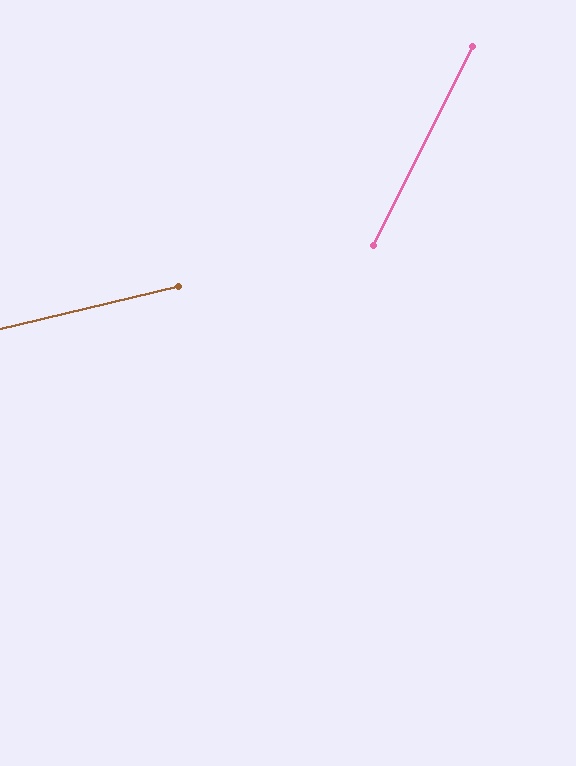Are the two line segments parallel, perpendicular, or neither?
Neither parallel nor perpendicular — they differ by about 50°.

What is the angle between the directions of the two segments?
Approximately 50 degrees.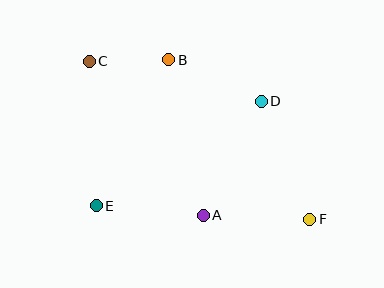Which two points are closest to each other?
Points B and C are closest to each other.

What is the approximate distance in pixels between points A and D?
The distance between A and D is approximately 128 pixels.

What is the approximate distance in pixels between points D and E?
The distance between D and E is approximately 195 pixels.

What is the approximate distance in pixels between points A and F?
The distance between A and F is approximately 107 pixels.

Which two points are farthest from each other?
Points C and F are farthest from each other.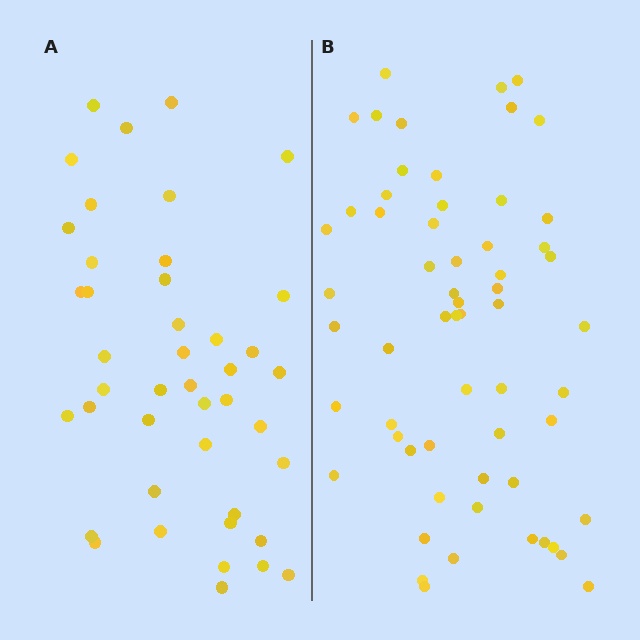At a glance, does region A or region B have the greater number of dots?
Region B (the right region) has more dots.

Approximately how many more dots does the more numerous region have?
Region B has approximately 15 more dots than region A.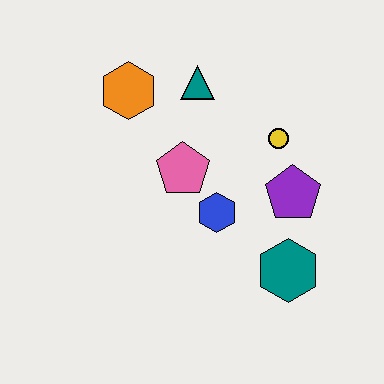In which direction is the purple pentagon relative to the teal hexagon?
The purple pentagon is above the teal hexagon.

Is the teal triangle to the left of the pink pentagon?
No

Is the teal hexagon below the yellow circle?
Yes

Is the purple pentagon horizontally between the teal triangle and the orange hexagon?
No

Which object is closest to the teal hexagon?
The purple pentagon is closest to the teal hexagon.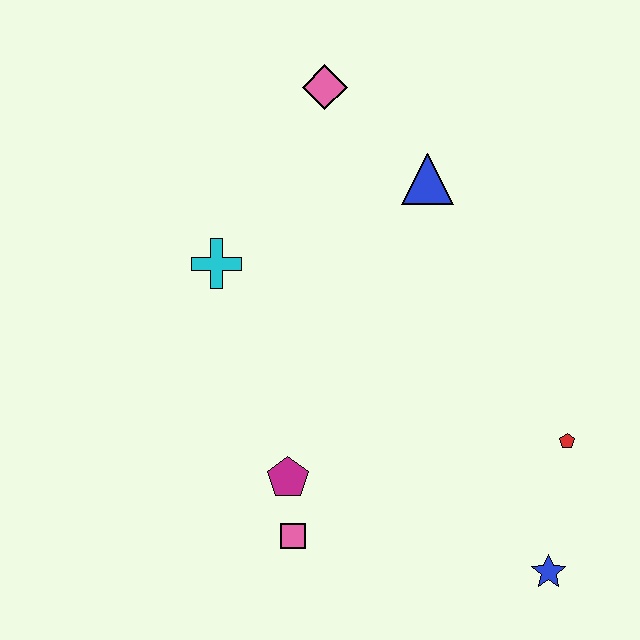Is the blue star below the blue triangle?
Yes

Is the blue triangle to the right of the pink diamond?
Yes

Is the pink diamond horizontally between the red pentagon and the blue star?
No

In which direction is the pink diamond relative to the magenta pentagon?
The pink diamond is above the magenta pentagon.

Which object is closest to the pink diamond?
The blue triangle is closest to the pink diamond.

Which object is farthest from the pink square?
The pink diamond is farthest from the pink square.